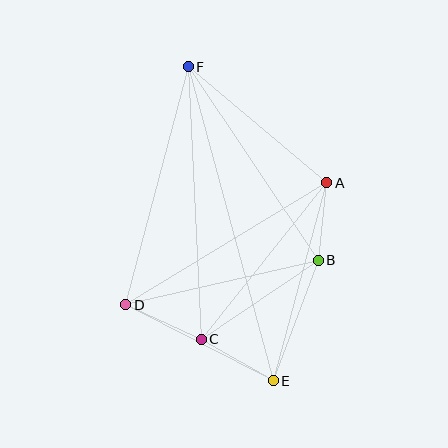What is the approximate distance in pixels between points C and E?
The distance between C and E is approximately 83 pixels.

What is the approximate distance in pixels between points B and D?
The distance between B and D is approximately 198 pixels.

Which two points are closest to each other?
Points A and B are closest to each other.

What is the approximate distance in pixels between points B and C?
The distance between B and C is approximately 141 pixels.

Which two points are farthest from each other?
Points E and F are farthest from each other.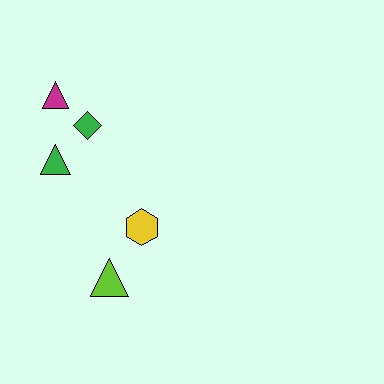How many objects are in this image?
There are 5 objects.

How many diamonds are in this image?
There is 1 diamond.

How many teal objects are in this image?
There are no teal objects.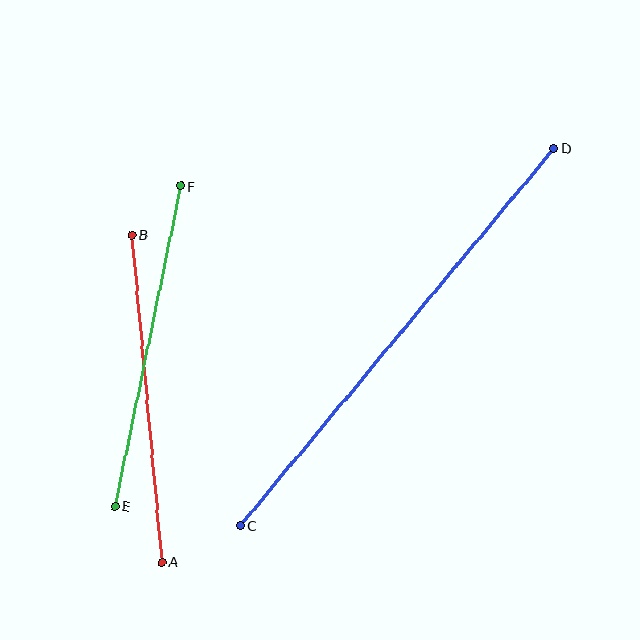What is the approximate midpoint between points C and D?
The midpoint is at approximately (397, 337) pixels.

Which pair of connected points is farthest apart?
Points C and D are farthest apart.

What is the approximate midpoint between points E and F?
The midpoint is at approximately (148, 346) pixels.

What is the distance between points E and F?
The distance is approximately 327 pixels.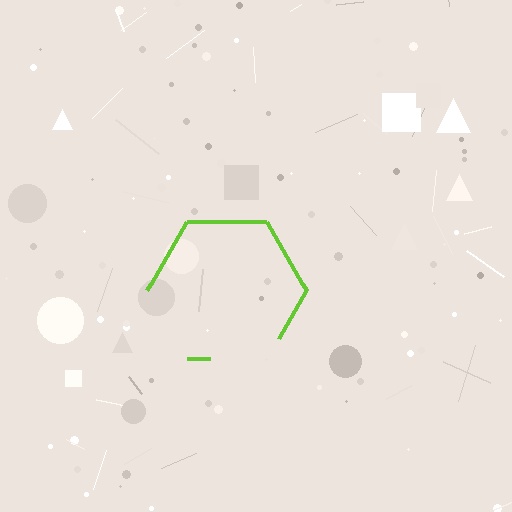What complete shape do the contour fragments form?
The contour fragments form a hexagon.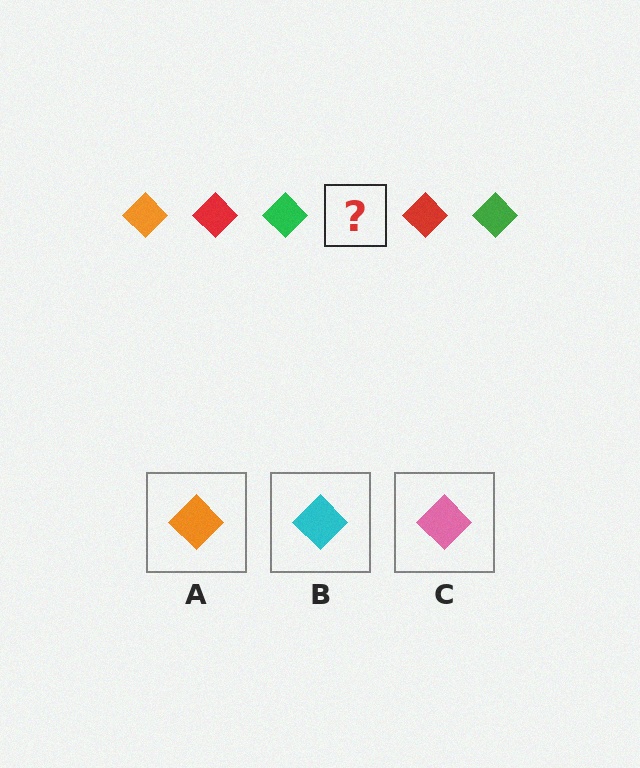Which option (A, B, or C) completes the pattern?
A.